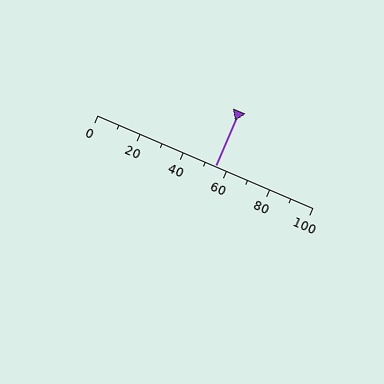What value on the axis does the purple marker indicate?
The marker indicates approximately 55.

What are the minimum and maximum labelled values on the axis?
The axis runs from 0 to 100.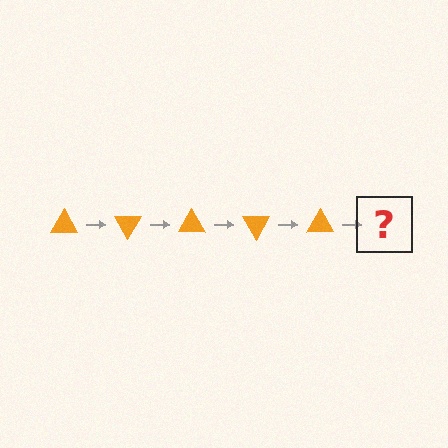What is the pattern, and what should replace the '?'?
The pattern is that the triangle rotates 60 degrees each step. The '?' should be an orange triangle rotated 300 degrees.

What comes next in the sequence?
The next element should be an orange triangle rotated 300 degrees.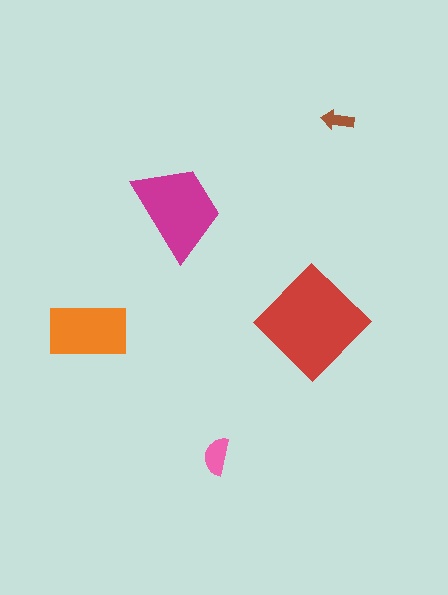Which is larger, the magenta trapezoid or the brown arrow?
The magenta trapezoid.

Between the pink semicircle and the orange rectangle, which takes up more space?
The orange rectangle.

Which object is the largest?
The red diamond.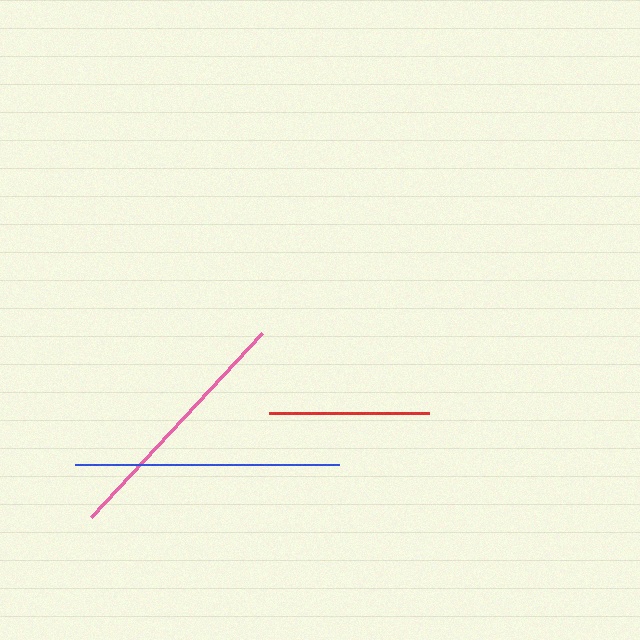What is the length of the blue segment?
The blue segment is approximately 264 pixels long.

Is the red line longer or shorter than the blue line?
The blue line is longer than the red line.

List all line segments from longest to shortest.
From longest to shortest: blue, pink, red.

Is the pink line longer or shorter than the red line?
The pink line is longer than the red line.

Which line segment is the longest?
The blue line is the longest at approximately 264 pixels.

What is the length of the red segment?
The red segment is approximately 160 pixels long.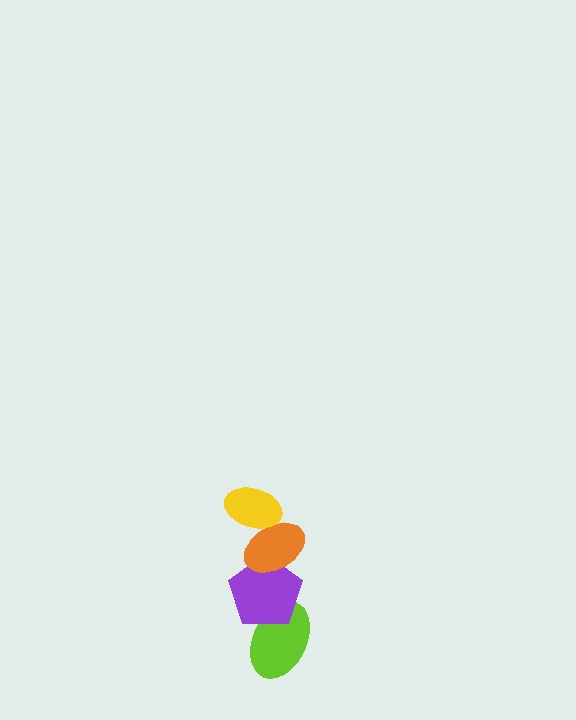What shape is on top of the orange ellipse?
The yellow ellipse is on top of the orange ellipse.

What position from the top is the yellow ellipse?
The yellow ellipse is 1st from the top.